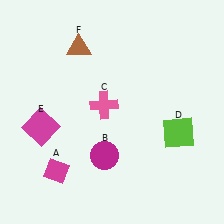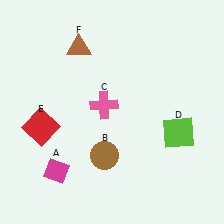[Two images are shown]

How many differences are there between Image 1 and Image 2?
There are 2 differences between the two images.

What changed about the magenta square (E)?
In Image 1, E is magenta. In Image 2, it changed to red.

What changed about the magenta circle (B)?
In Image 1, B is magenta. In Image 2, it changed to brown.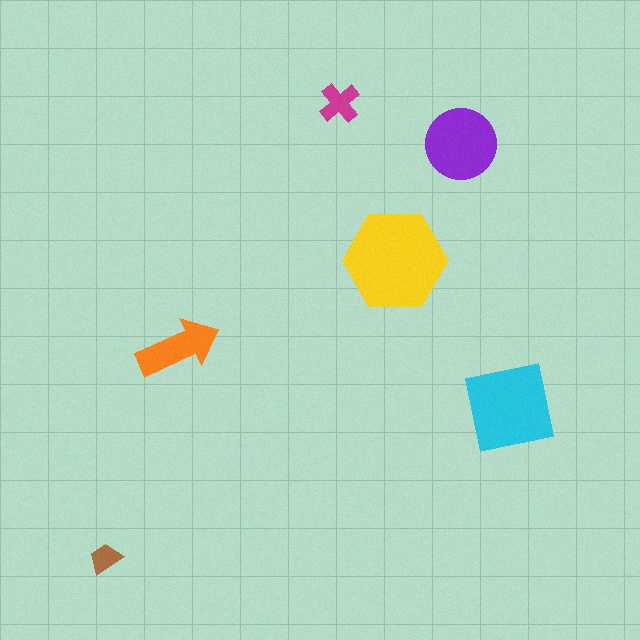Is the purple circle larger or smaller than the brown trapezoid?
Larger.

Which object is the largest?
The yellow hexagon.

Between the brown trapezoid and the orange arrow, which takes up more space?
The orange arrow.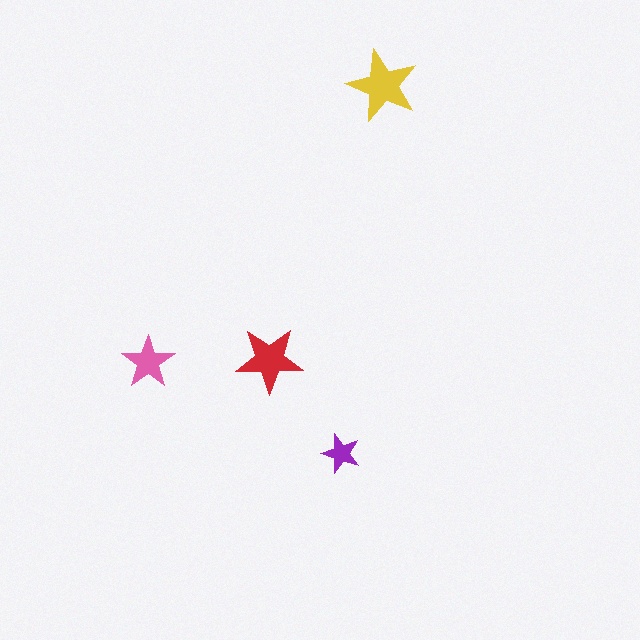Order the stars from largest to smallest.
the yellow one, the red one, the pink one, the purple one.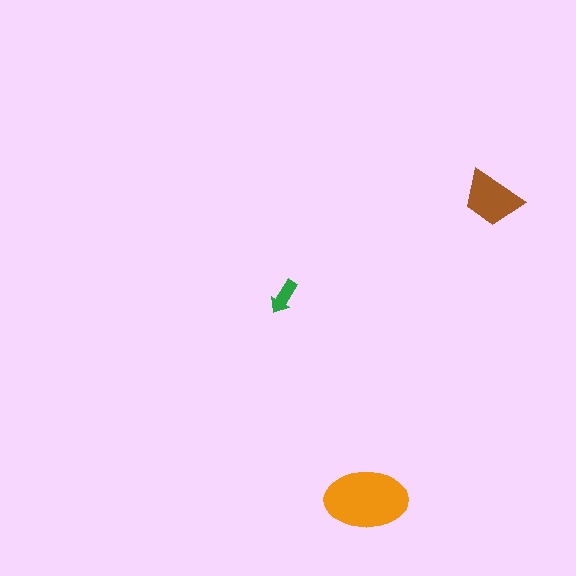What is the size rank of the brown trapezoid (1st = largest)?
2nd.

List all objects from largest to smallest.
The orange ellipse, the brown trapezoid, the green arrow.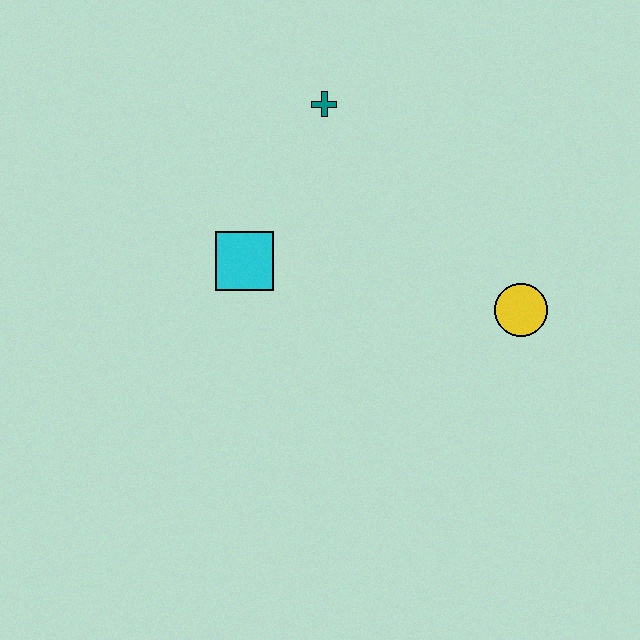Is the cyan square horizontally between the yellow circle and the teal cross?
No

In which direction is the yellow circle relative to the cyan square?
The yellow circle is to the right of the cyan square.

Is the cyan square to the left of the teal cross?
Yes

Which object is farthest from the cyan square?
The yellow circle is farthest from the cyan square.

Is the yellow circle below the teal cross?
Yes